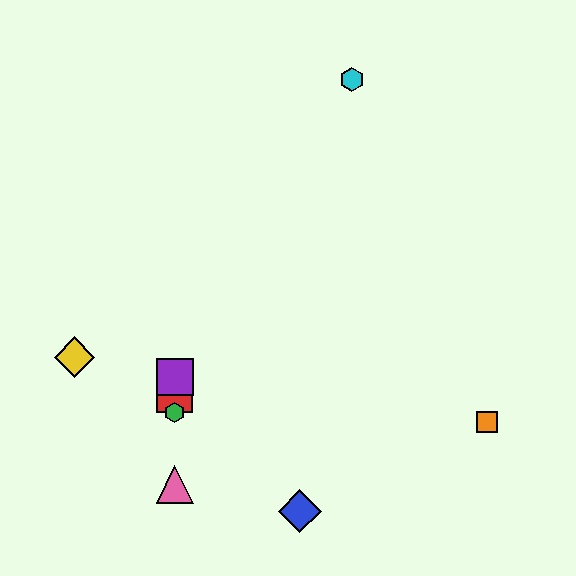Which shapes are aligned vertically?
The red square, the green hexagon, the purple square, the pink triangle are aligned vertically.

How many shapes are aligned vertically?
4 shapes (the red square, the green hexagon, the purple square, the pink triangle) are aligned vertically.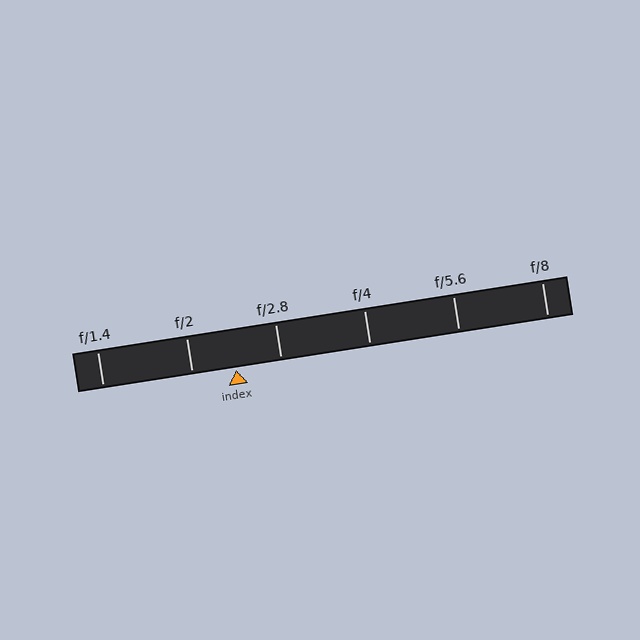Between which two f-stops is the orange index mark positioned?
The index mark is between f/2 and f/2.8.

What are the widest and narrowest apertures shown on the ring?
The widest aperture shown is f/1.4 and the narrowest is f/8.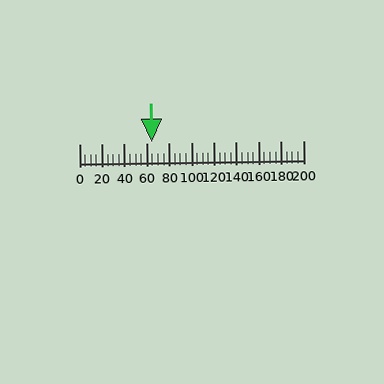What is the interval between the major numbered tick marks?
The major tick marks are spaced 20 units apart.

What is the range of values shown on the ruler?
The ruler shows values from 0 to 200.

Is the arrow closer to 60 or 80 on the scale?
The arrow is closer to 60.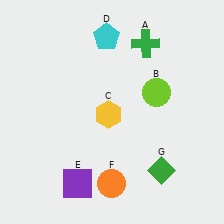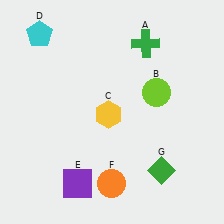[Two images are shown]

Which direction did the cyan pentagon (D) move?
The cyan pentagon (D) moved left.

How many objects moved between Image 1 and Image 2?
1 object moved between the two images.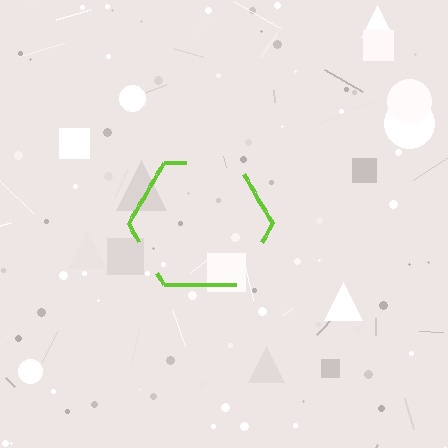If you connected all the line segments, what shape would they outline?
They would outline a hexagon.